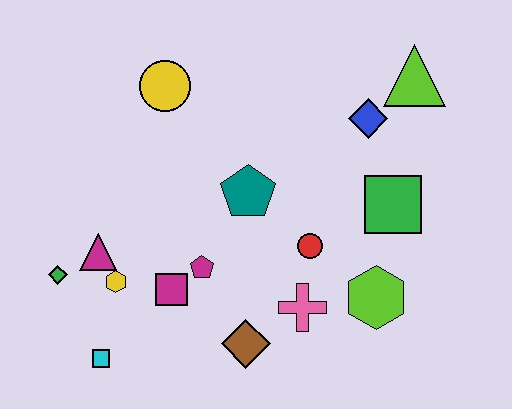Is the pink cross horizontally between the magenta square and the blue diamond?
Yes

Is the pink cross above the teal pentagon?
No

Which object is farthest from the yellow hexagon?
The lime triangle is farthest from the yellow hexagon.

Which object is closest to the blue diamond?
The lime triangle is closest to the blue diamond.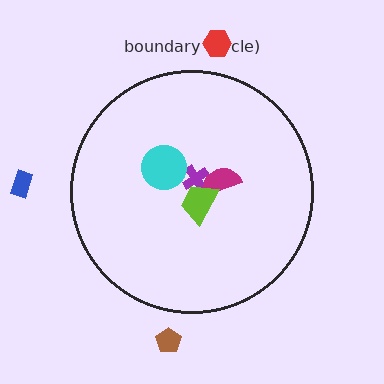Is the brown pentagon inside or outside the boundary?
Outside.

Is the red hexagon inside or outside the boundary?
Outside.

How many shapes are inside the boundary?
4 inside, 3 outside.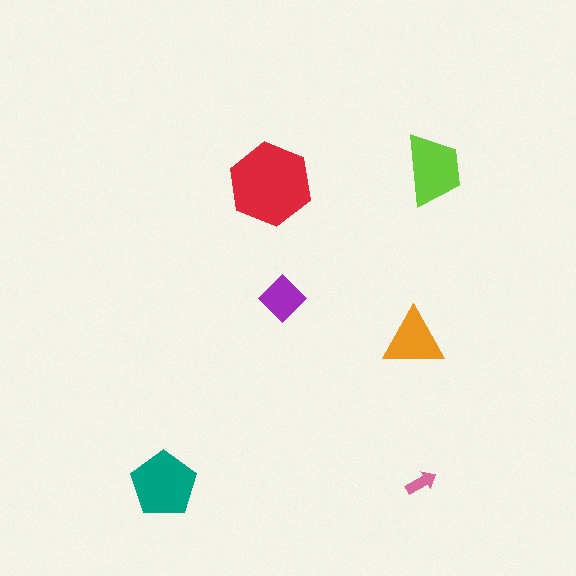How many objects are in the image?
There are 6 objects in the image.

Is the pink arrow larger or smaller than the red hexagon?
Smaller.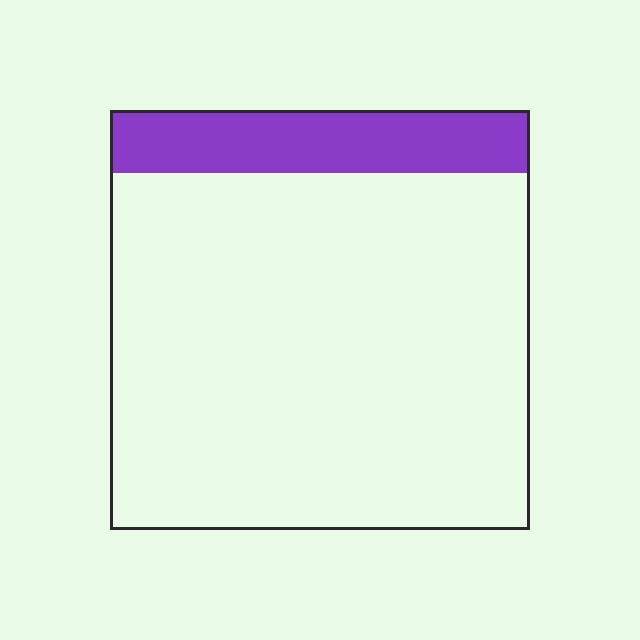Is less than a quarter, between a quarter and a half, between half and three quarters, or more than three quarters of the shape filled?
Less than a quarter.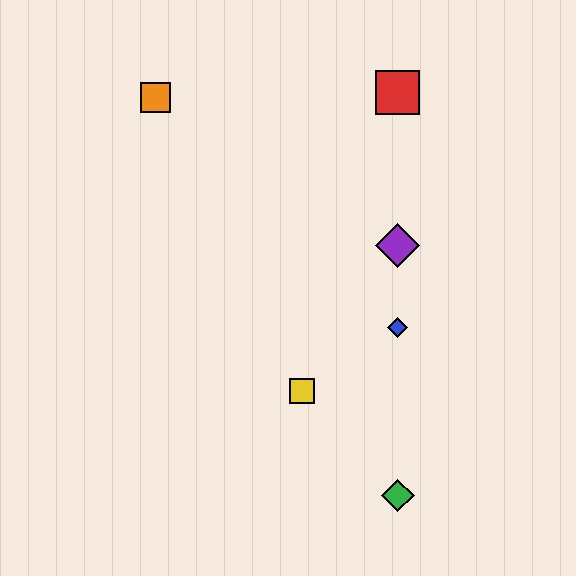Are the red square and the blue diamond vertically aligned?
Yes, both are at x≈398.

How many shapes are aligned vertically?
4 shapes (the red square, the blue diamond, the green diamond, the purple diamond) are aligned vertically.